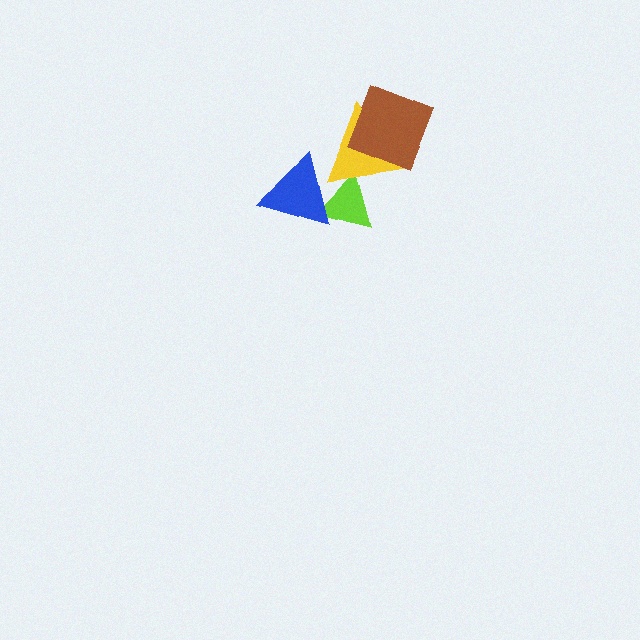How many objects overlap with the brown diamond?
1 object overlaps with the brown diamond.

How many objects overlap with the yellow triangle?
3 objects overlap with the yellow triangle.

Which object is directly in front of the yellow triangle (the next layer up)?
The brown diamond is directly in front of the yellow triangle.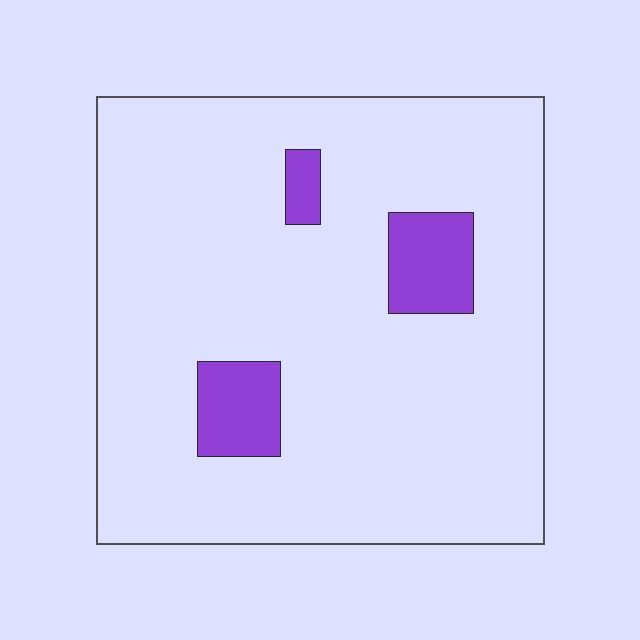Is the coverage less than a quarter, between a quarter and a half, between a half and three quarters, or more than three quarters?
Less than a quarter.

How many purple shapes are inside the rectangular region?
3.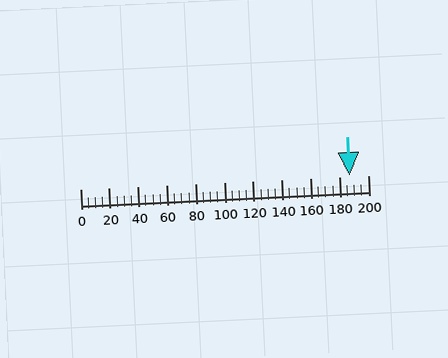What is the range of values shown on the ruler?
The ruler shows values from 0 to 200.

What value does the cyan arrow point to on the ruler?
The cyan arrow points to approximately 187.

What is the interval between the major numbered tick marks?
The major tick marks are spaced 20 units apart.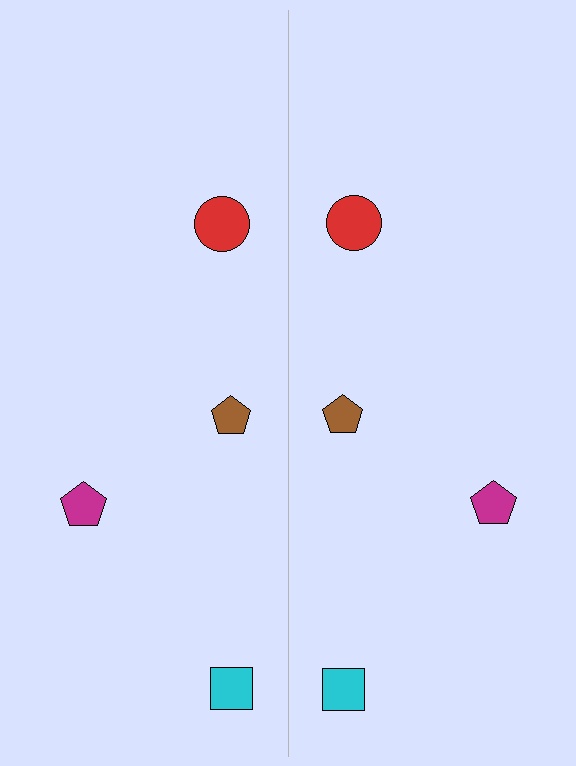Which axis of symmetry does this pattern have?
The pattern has a vertical axis of symmetry running through the center of the image.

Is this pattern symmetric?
Yes, this pattern has bilateral (reflection) symmetry.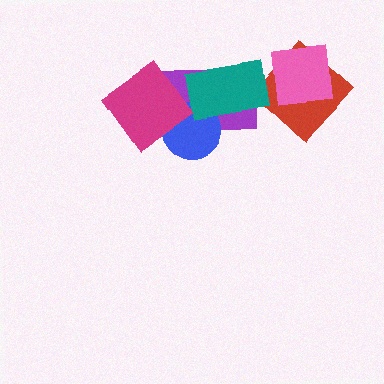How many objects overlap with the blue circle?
3 objects overlap with the blue circle.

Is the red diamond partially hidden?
Yes, it is partially covered by another shape.